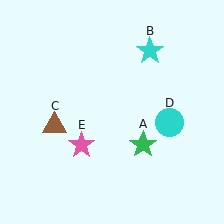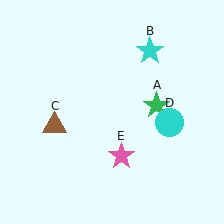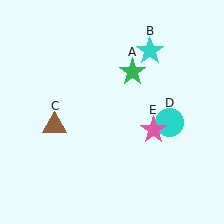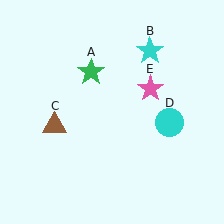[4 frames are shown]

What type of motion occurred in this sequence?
The green star (object A), pink star (object E) rotated counterclockwise around the center of the scene.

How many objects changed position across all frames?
2 objects changed position: green star (object A), pink star (object E).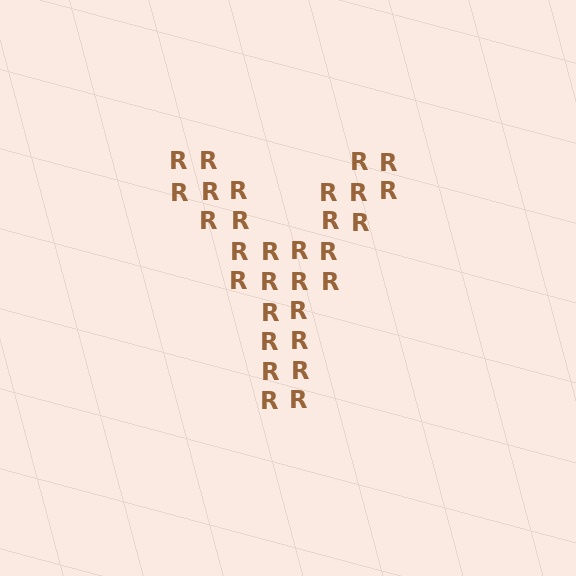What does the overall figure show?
The overall figure shows the letter Y.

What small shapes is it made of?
It is made of small letter R's.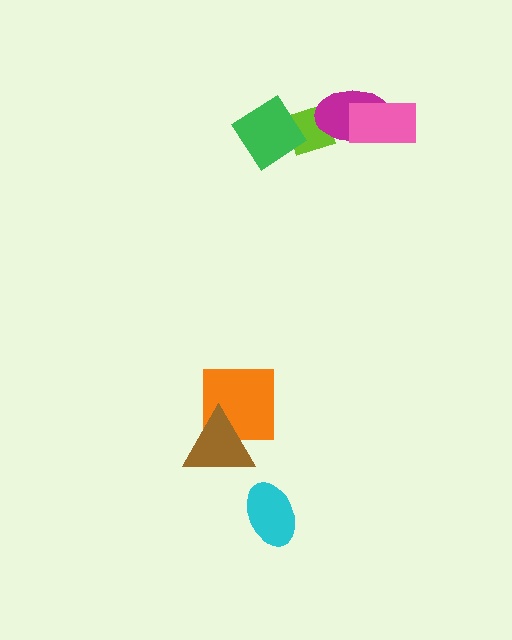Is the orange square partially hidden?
Yes, it is partially covered by another shape.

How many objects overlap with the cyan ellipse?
0 objects overlap with the cyan ellipse.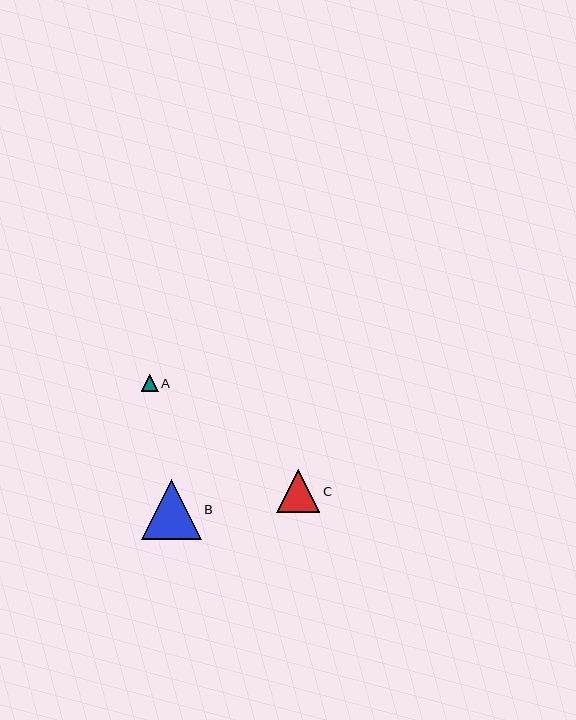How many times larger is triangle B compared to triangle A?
Triangle B is approximately 3.6 times the size of triangle A.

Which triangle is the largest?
Triangle B is the largest with a size of approximately 60 pixels.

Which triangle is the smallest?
Triangle A is the smallest with a size of approximately 17 pixels.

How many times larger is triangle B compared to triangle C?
Triangle B is approximately 1.4 times the size of triangle C.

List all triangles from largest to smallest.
From largest to smallest: B, C, A.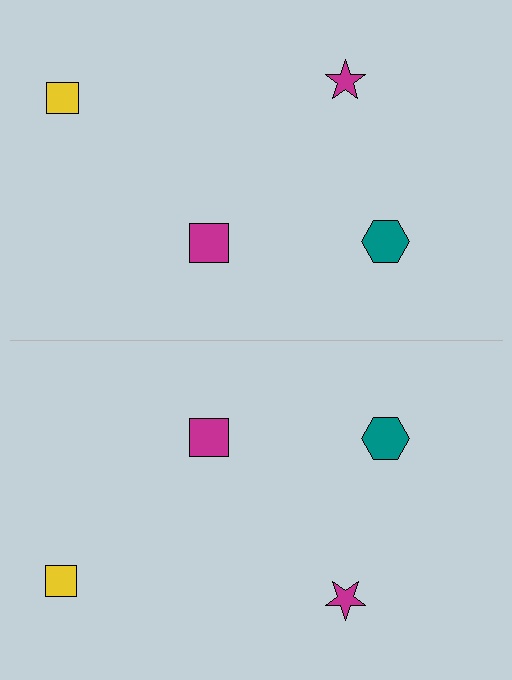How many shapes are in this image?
There are 8 shapes in this image.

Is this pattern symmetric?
Yes, this pattern has bilateral (reflection) symmetry.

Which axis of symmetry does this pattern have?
The pattern has a horizontal axis of symmetry running through the center of the image.